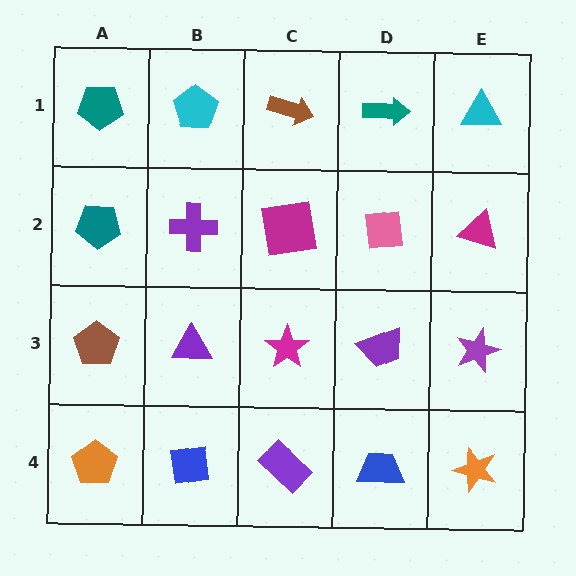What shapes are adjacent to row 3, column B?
A purple cross (row 2, column B), a blue square (row 4, column B), a brown pentagon (row 3, column A), a magenta star (row 3, column C).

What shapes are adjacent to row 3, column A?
A teal pentagon (row 2, column A), an orange pentagon (row 4, column A), a purple triangle (row 3, column B).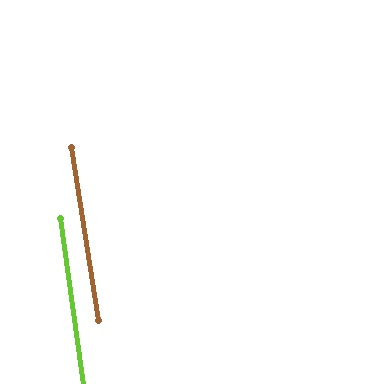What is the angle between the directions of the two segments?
Approximately 1 degree.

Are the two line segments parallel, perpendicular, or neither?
Parallel — their directions differ by only 0.9°.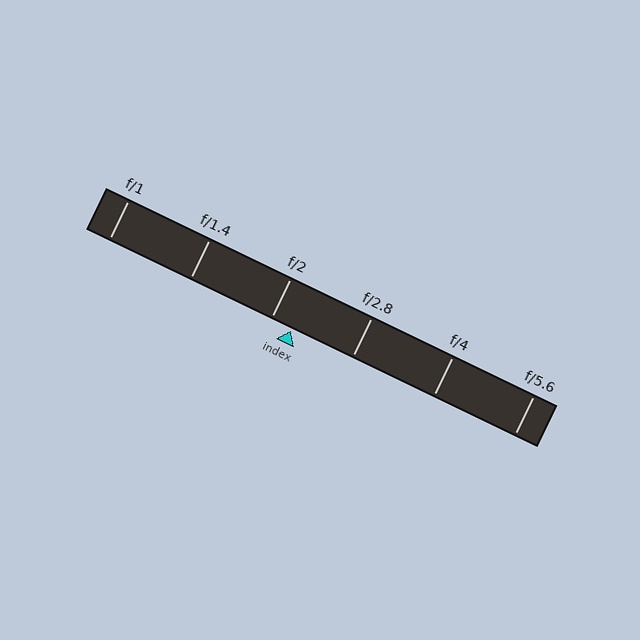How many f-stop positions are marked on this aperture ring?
There are 6 f-stop positions marked.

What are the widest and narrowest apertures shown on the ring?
The widest aperture shown is f/1 and the narrowest is f/5.6.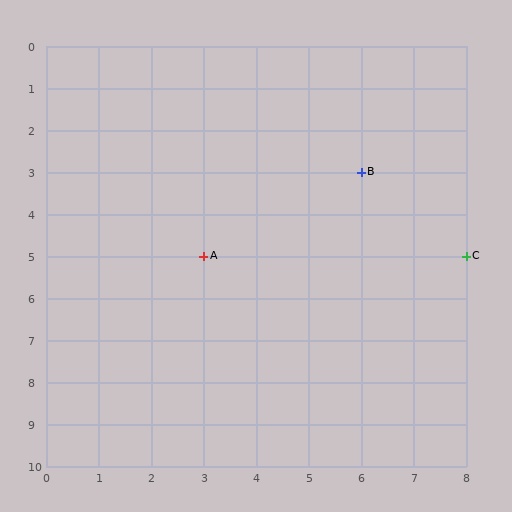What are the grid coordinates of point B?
Point B is at grid coordinates (6, 3).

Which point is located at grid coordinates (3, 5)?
Point A is at (3, 5).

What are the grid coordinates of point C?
Point C is at grid coordinates (8, 5).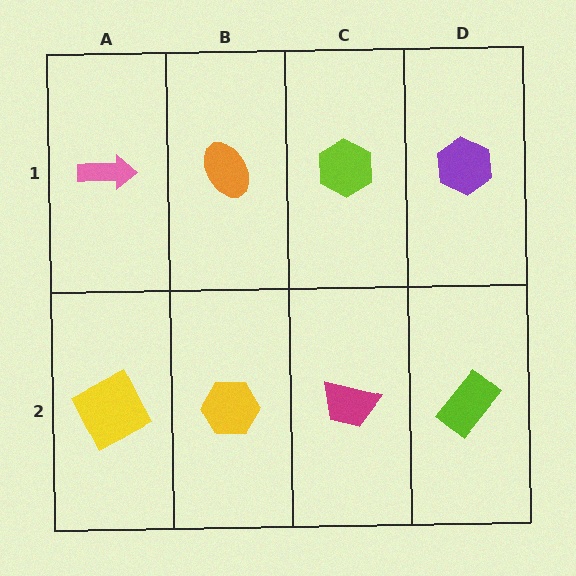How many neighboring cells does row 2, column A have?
2.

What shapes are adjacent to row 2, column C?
A lime hexagon (row 1, column C), a yellow hexagon (row 2, column B), a lime rectangle (row 2, column D).